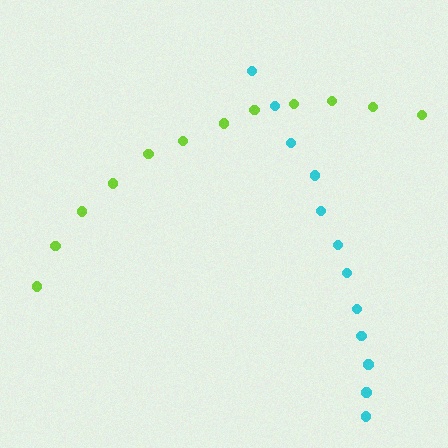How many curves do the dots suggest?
There are 2 distinct paths.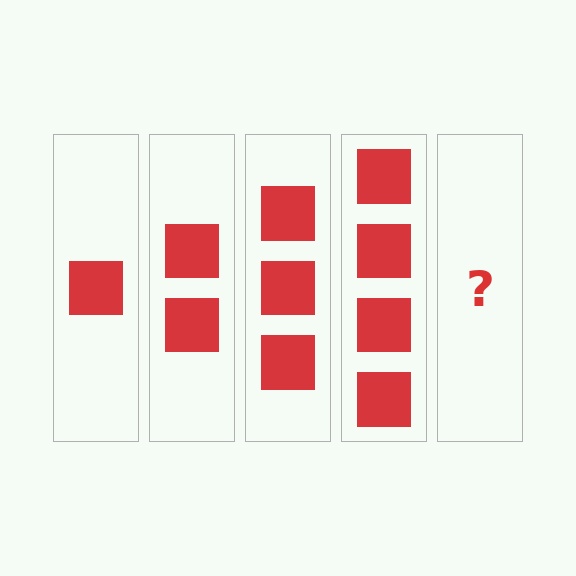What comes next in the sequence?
The next element should be 5 squares.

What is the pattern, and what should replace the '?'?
The pattern is that each step adds one more square. The '?' should be 5 squares.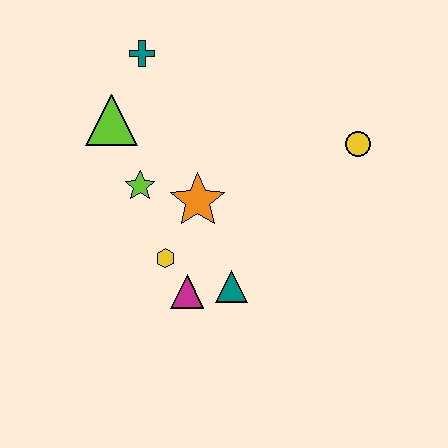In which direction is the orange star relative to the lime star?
The orange star is to the right of the lime star.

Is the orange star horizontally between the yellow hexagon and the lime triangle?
No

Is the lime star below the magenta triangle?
No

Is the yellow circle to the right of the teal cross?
Yes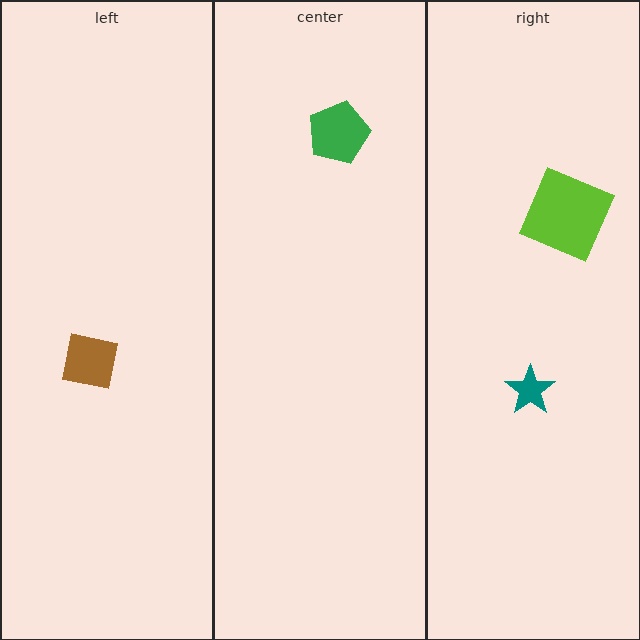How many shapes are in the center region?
1.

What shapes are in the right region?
The lime square, the teal star.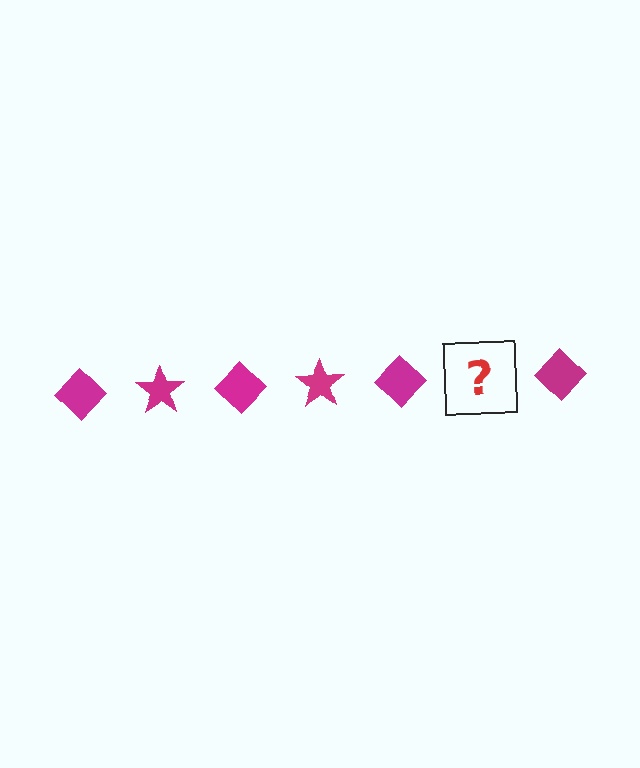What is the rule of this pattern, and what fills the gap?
The rule is that the pattern cycles through diamond, star shapes in magenta. The gap should be filled with a magenta star.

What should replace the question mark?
The question mark should be replaced with a magenta star.